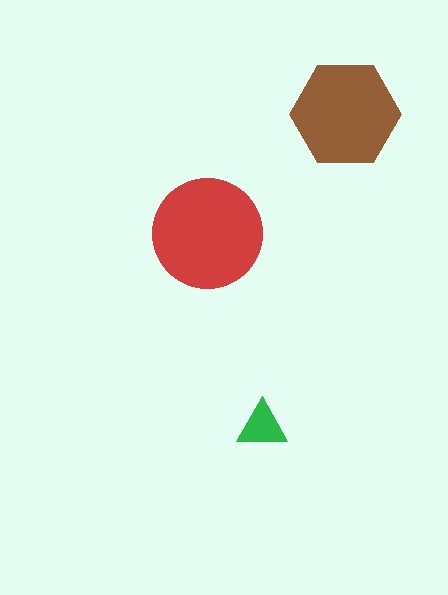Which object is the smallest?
The green triangle.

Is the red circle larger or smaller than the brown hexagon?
Larger.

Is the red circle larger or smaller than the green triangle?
Larger.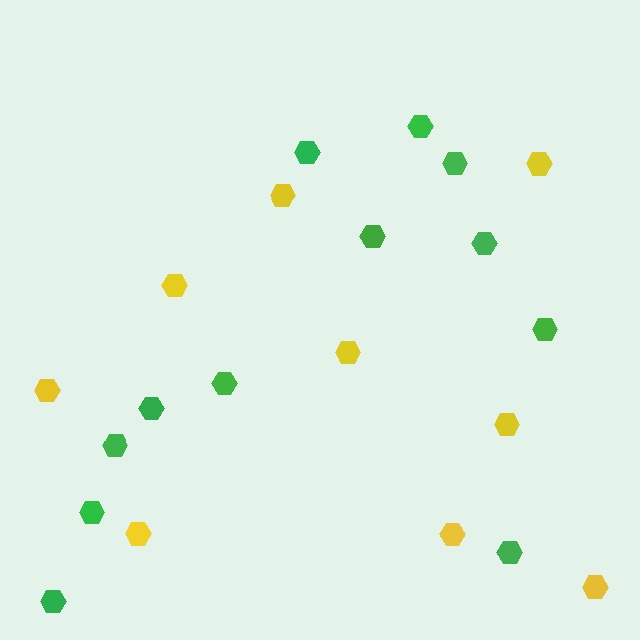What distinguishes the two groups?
There are 2 groups: one group of yellow hexagons (9) and one group of green hexagons (12).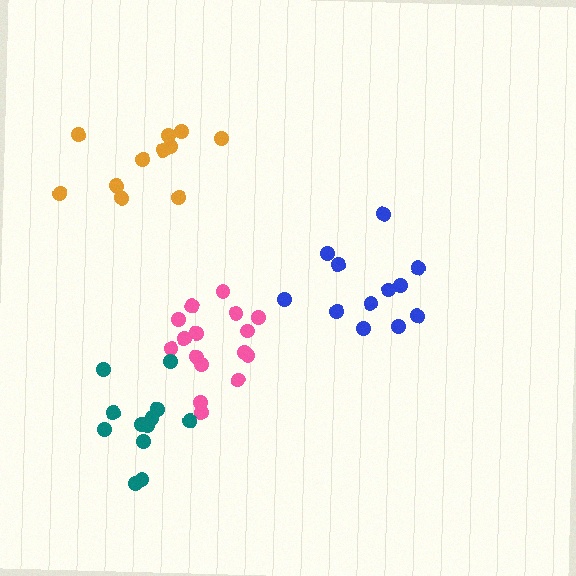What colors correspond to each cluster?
The clusters are colored: orange, pink, blue, teal.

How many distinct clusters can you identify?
There are 4 distinct clusters.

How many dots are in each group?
Group 1: 11 dots, Group 2: 16 dots, Group 3: 12 dots, Group 4: 12 dots (51 total).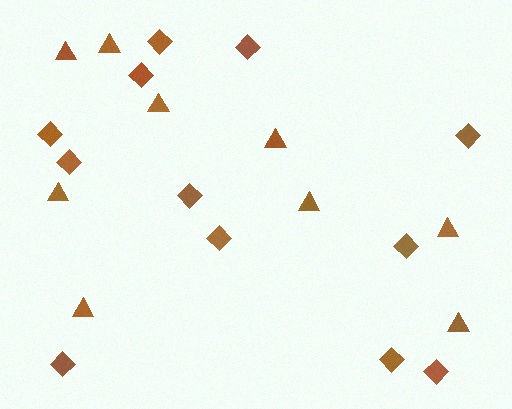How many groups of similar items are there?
There are 2 groups: one group of triangles (9) and one group of diamonds (12).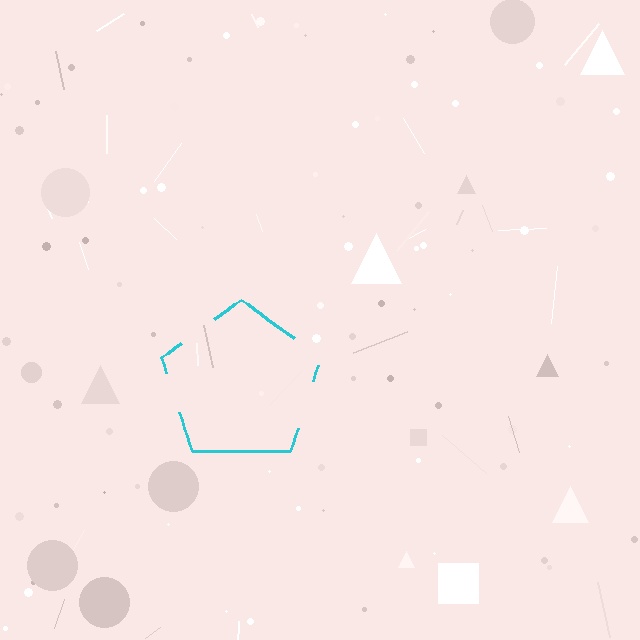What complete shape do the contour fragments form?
The contour fragments form a pentagon.